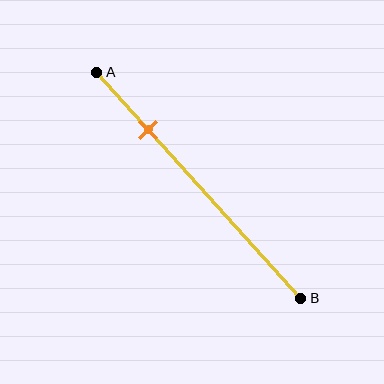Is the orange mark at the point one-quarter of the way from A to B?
Yes, the mark is approximately at the one-quarter point.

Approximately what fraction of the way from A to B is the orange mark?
The orange mark is approximately 25% of the way from A to B.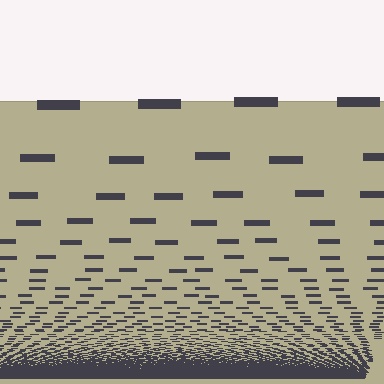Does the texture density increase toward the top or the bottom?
Density increases toward the bottom.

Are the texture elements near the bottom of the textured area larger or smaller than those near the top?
Smaller. The gradient is inverted — elements near the bottom are smaller and denser.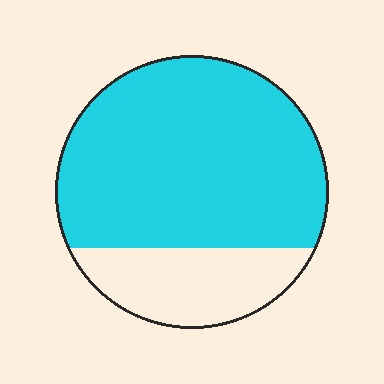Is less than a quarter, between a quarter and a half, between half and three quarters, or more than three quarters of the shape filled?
More than three quarters.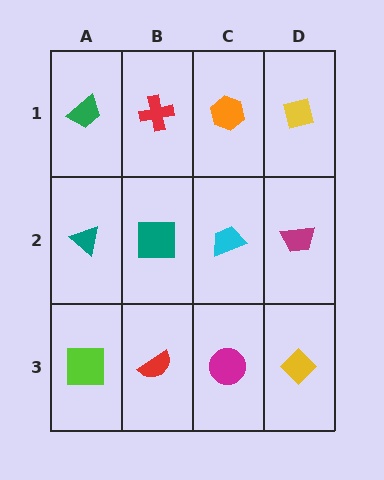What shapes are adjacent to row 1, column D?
A magenta trapezoid (row 2, column D), an orange hexagon (row 1, column C).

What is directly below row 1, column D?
A magenta trapezoid.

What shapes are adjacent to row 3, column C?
A cyan trapezoid (row 2, column C), a red semicircle (row 3, column B), a yellow diamond (row 3, column D).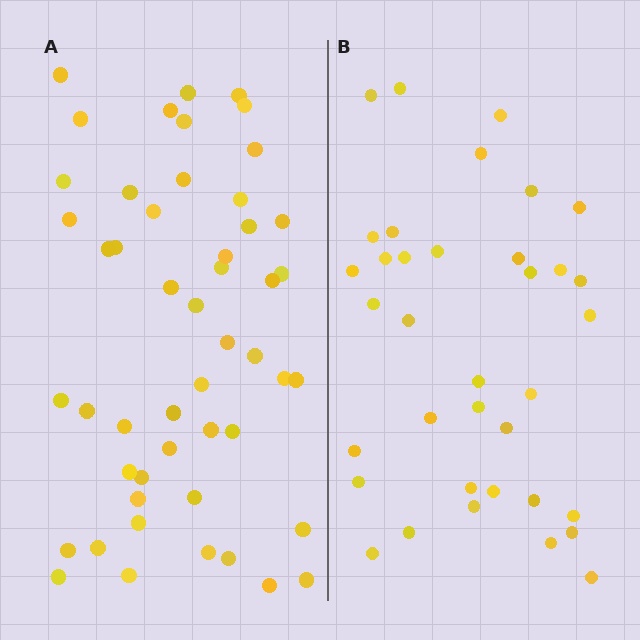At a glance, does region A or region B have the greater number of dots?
Region A (the left region) has more dots.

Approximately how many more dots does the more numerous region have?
Region A has approximately 15 more dots than region B.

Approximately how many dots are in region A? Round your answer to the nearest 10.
About 50 dots.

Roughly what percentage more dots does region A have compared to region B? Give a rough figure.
About 40% more.